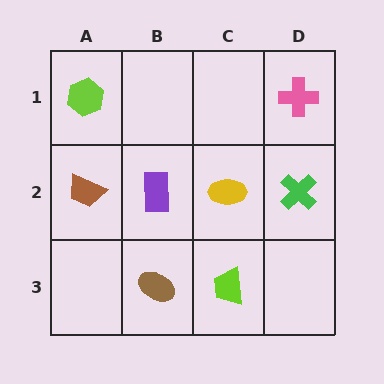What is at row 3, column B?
A brown ellipse.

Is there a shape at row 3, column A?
No, that cell is empty.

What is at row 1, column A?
A lime hexagon.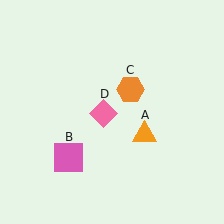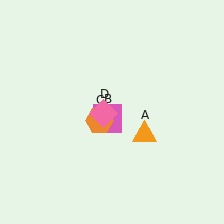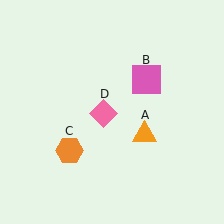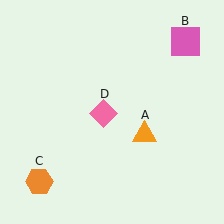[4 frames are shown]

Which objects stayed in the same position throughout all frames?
Orange triangle (object A) and pink diamond (object D) remained stationary.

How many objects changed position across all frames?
2 objects changed position: pink square (object B), orange hexagon (object C).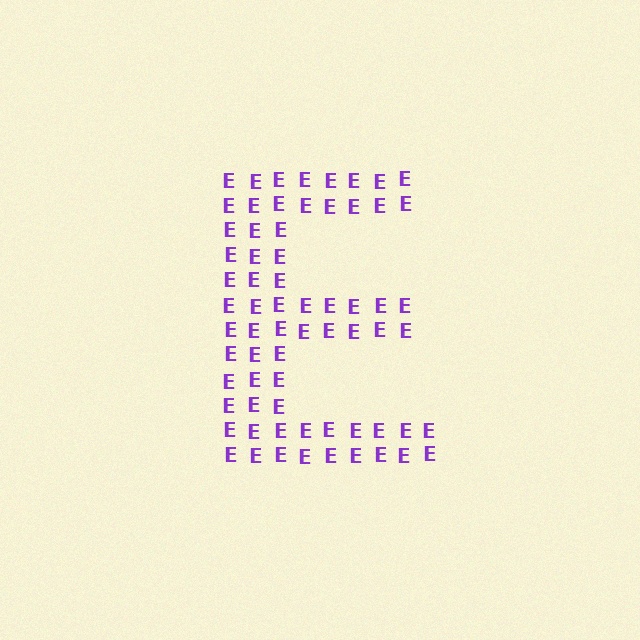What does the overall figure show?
The overall figure shows the letter E.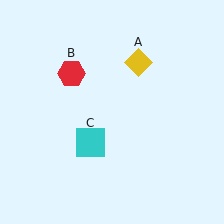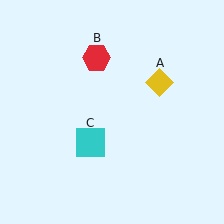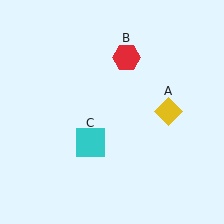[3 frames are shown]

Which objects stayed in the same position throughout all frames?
Cyan square (object C) remained stationary.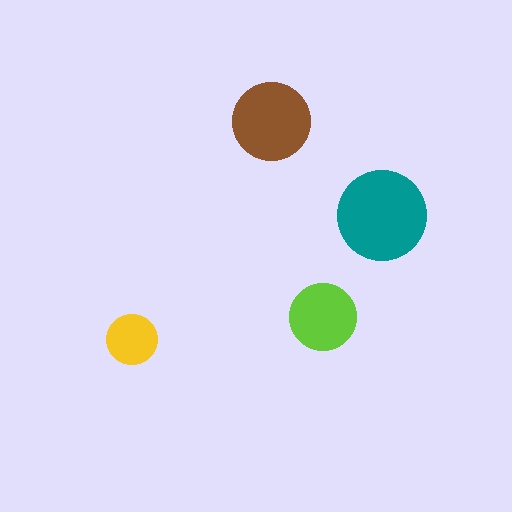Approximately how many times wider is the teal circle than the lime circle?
About 1.5 times wider.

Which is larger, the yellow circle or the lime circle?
The lime one.